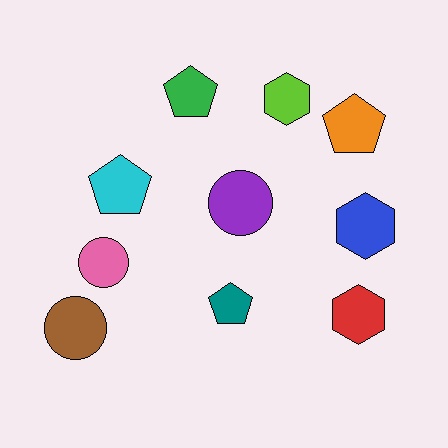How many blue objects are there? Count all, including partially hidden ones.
There is 1 blue object.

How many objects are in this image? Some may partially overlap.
There are 10 objects.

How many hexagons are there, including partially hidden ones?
There are 3 hexagons.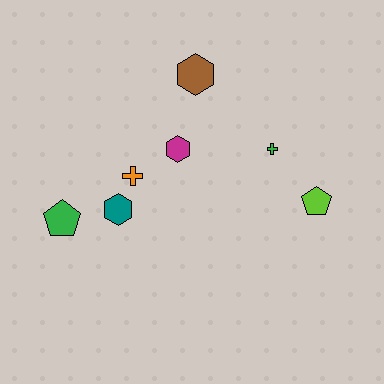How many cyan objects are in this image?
There are no cyan objects.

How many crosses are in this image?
There are 2 crosses.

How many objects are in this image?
There are 7 objects.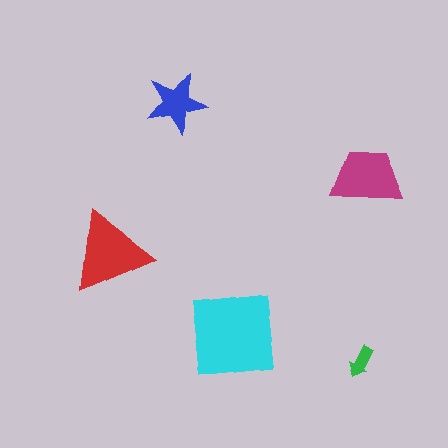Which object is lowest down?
The green arrow is bottommost.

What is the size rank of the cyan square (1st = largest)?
1st.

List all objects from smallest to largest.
The green arrow, the blue star, the magenta trapezoid, the red triangle, the cyan square.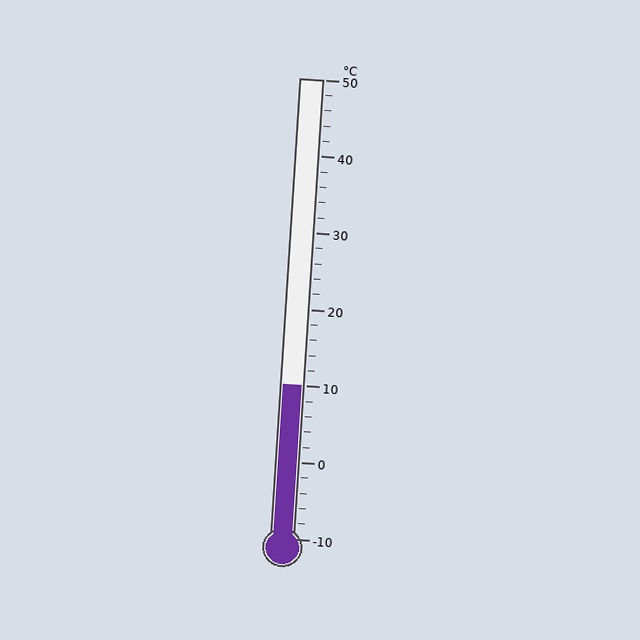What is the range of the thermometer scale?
The thermometer scale ranges from -10°C to 50°C.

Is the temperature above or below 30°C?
The temperature is below 30°C.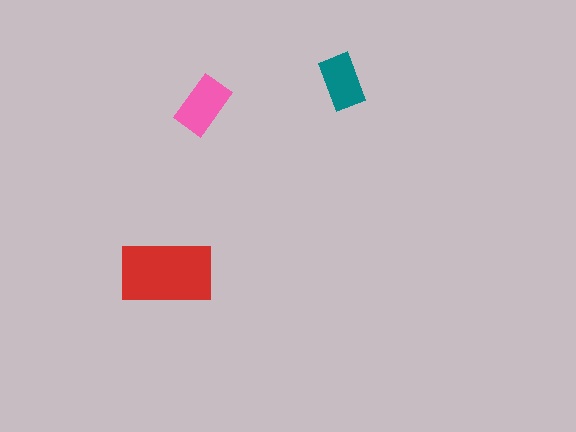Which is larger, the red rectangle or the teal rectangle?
The red one.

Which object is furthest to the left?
The red rectangle is leftmost.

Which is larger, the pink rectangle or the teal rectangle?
The pink one.